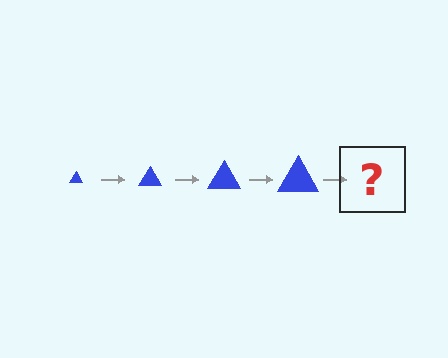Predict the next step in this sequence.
The next step is a blue triangle, larger than the previous one.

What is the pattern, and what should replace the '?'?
The pattern is that the triangle gets progressively larger each step. The '?' should be a blue triangle, larger than the previous one.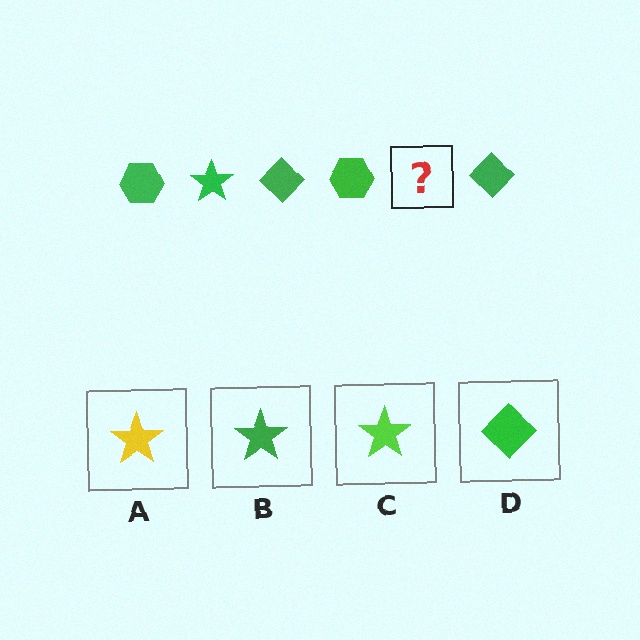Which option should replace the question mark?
Option B.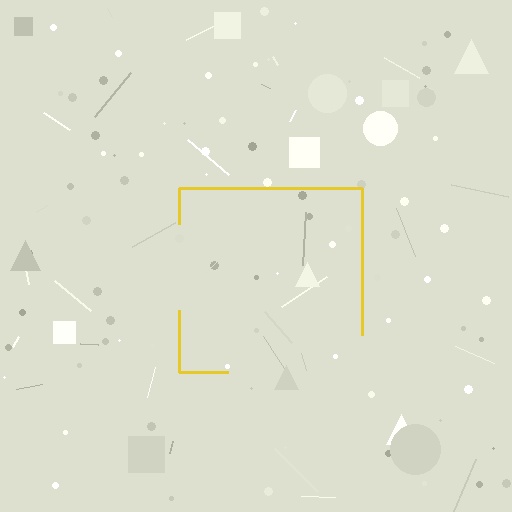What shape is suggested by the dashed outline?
The dashed outline suggests a square.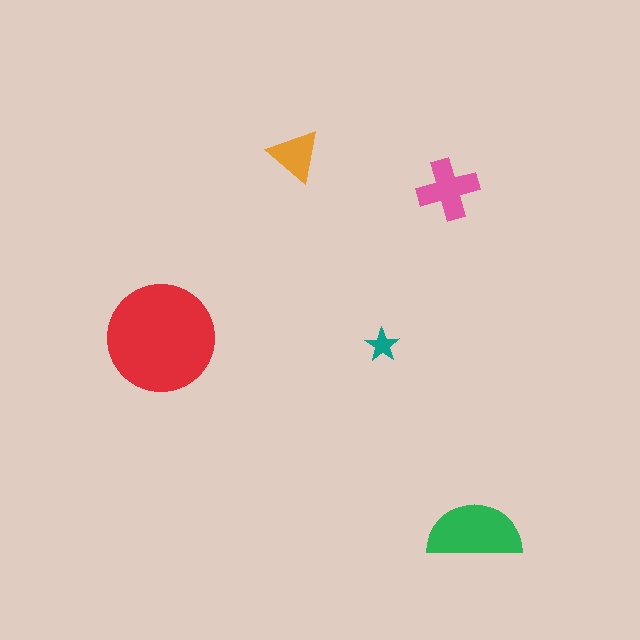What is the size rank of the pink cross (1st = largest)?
3rd.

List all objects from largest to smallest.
The red circle, the green semicircle, the pink cross, the orange triangle, the teal star.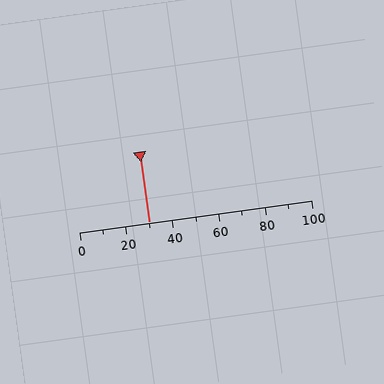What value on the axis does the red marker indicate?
The marker indicates approximately 30.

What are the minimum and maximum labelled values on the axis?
The axis runs from 0 to 100.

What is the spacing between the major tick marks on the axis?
The major ticks are spaced 20 apart.